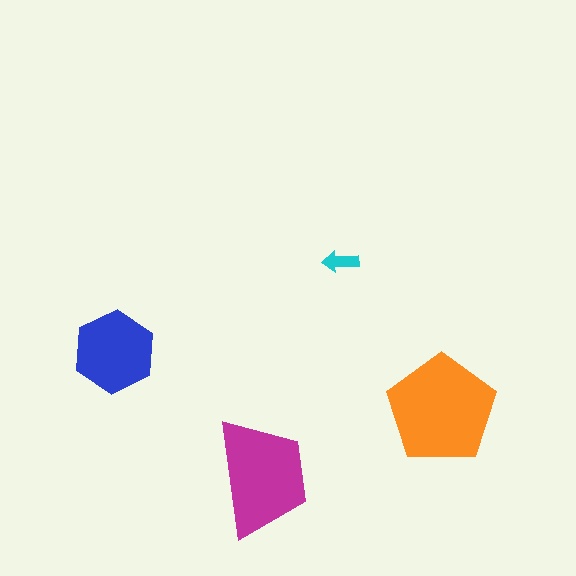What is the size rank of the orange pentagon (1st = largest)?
1st.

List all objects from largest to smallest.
The orange pentagon, the magenta trapezoid, the blue hexagon, the cyan arrow.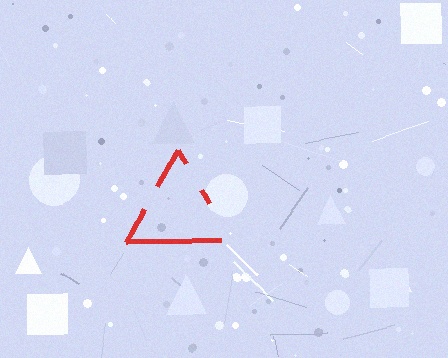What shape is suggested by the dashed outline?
The dashed outline suggests a triangle.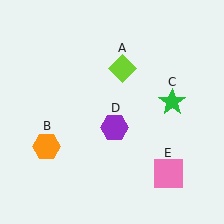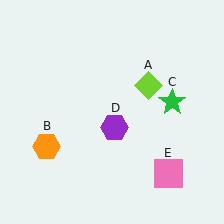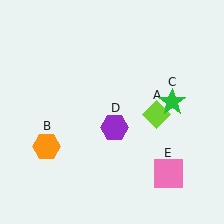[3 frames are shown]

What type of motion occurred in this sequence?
The lime diamond (object A) rotated clockwise around the center of the scene.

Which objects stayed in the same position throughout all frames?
Orange hexagon (object B) and green star (object C) and purple hexagon (object D) and pink square (object E) remained stationary.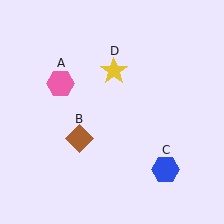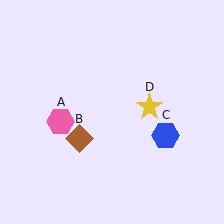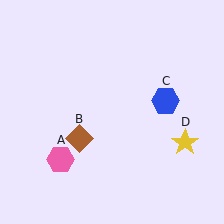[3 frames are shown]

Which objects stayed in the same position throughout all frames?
Brown diamond (object B) remained stationary.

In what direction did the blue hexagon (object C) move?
The blue hexagon (object C) moved up.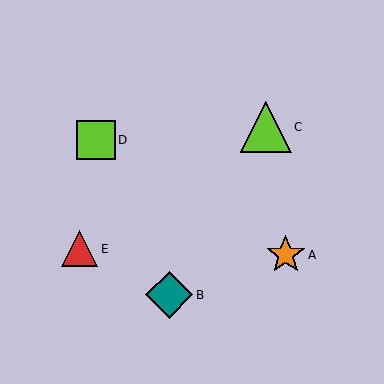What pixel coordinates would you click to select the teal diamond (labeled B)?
Click at (169, 295) to select the teal diamond B.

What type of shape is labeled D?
Shape D is a lime square.